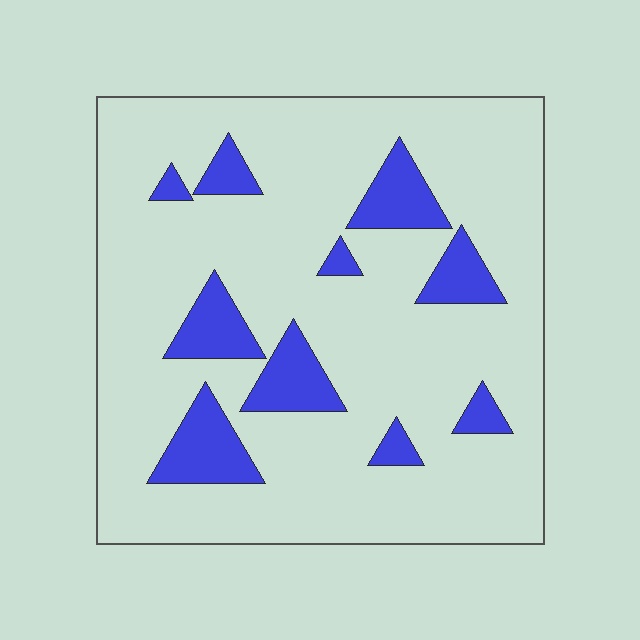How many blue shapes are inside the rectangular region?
10.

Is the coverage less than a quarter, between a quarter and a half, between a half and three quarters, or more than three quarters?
Less than a quarter.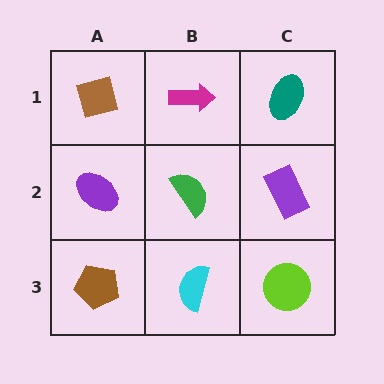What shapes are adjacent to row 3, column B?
A green semicircle (row 2, column B), a brown pentagon (row 3, column A), a lime circle (row 3, column C).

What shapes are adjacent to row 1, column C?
A purple rectangle (row 2, column C), a magenta arrow (row 1, column B).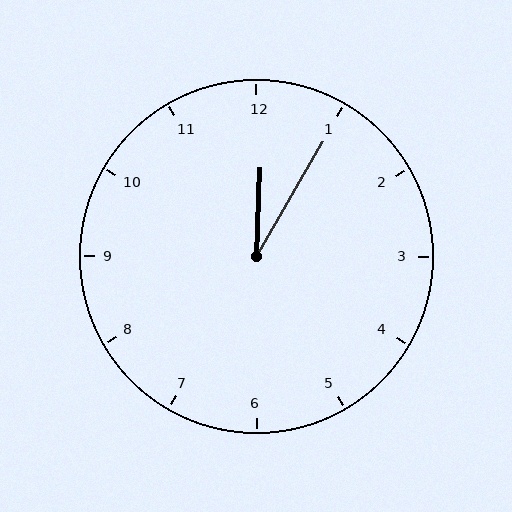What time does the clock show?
12:05.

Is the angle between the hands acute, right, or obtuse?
It is acute.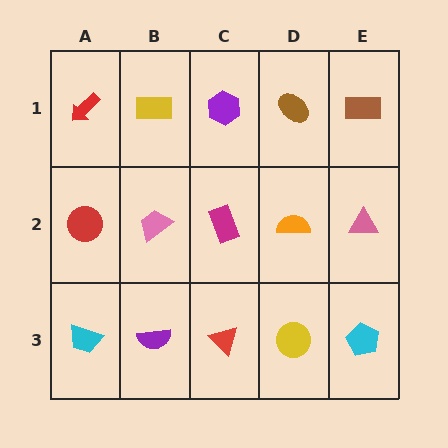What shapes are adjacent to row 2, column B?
A yellow rectangle (row 1, column B), a purple semicircle (row 3, column B), a red circle (row 2, column A), a magenta rectangle (row 2, column C).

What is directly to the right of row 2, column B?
A magenta rectangle.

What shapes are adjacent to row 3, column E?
A pink triangle (row 2, column E), a yellow circle (row 3, column D).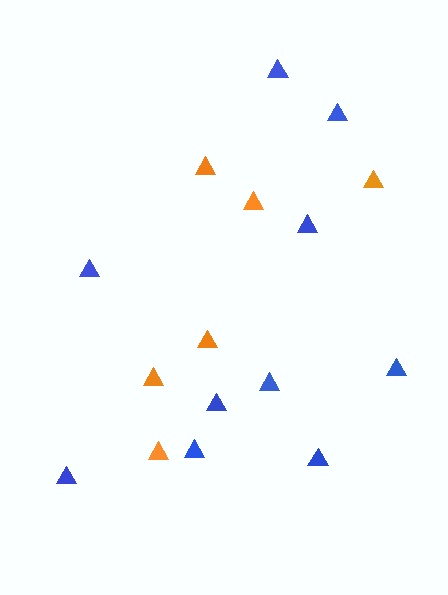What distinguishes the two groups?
There are 2 groups: one group of blue triangles (10) and one group of orange triangles (6).